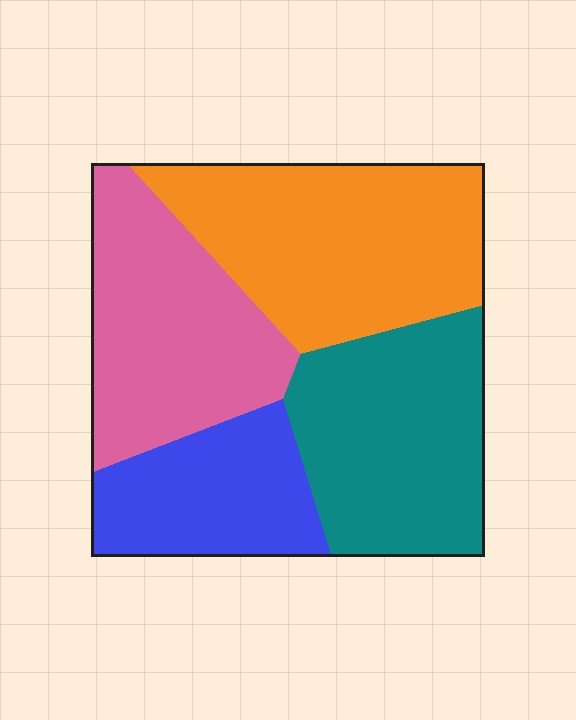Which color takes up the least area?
Blue, at roughly 15%.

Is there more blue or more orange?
Orange.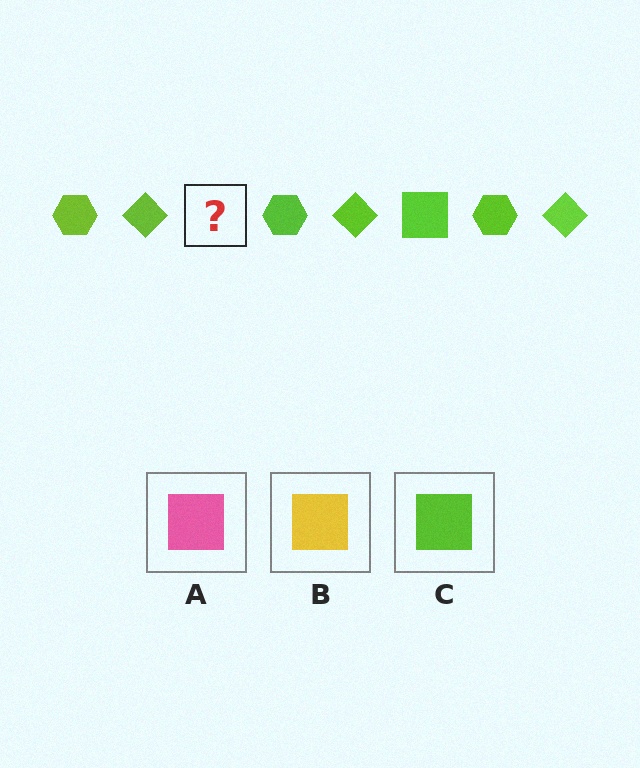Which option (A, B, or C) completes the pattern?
C.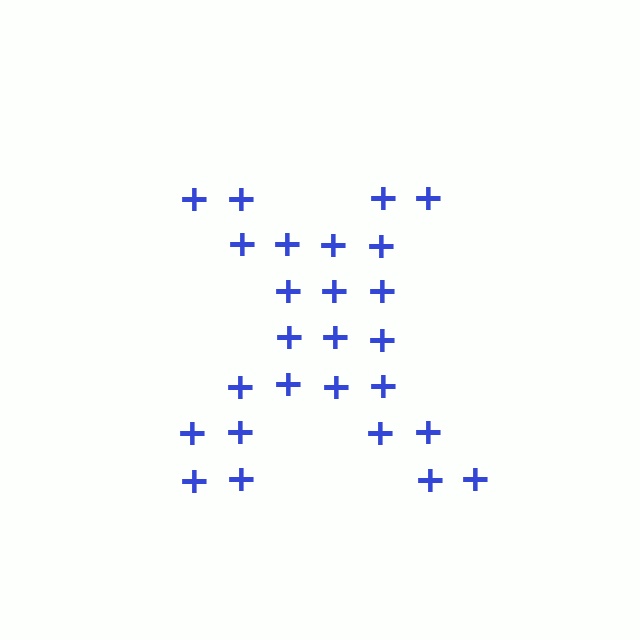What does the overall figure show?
The overall figure shows the letter X.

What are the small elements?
The small elements are plus signs.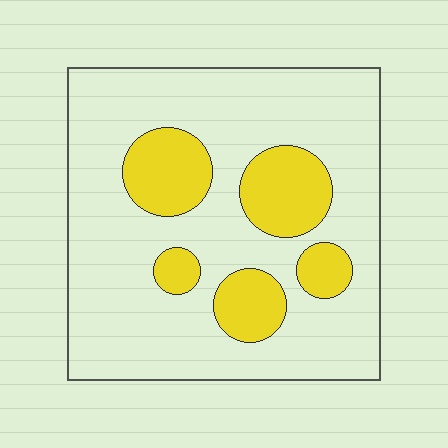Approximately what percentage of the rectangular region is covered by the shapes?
Approximately 20%.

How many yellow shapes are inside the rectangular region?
5.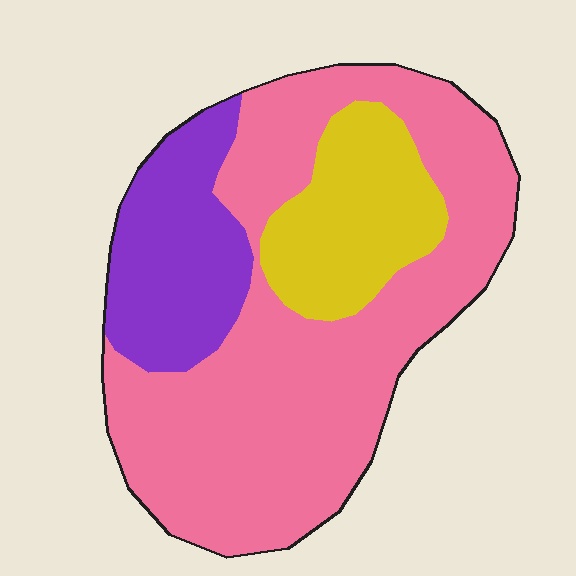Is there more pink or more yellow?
Pink.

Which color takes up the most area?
Pink, at roughly 65%.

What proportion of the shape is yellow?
Yellow takes up about one sixth (1/6) of the shape.